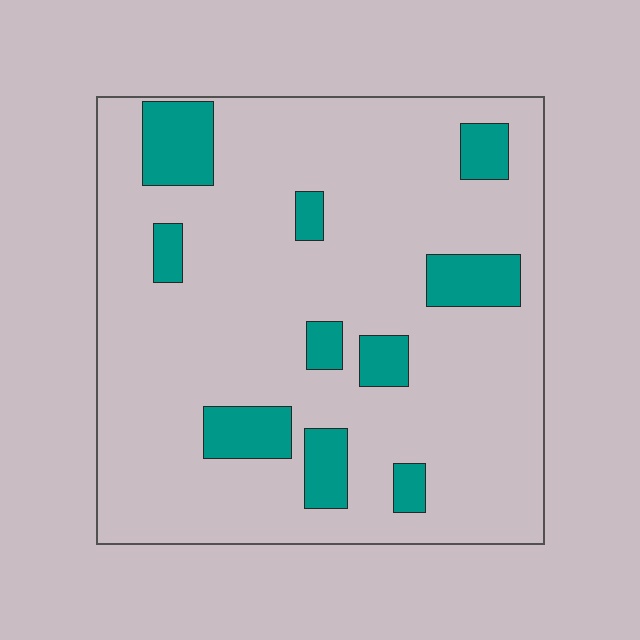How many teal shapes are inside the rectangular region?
10.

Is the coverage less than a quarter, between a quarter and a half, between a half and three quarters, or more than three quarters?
Less than a quarter.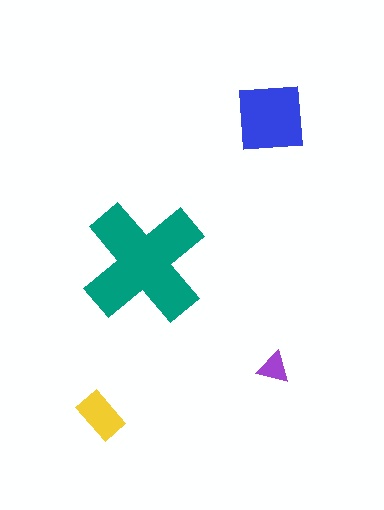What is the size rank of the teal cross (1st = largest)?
1st.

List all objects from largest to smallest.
The teal cross, the blue square, the yellow rectangle, the purple triangle.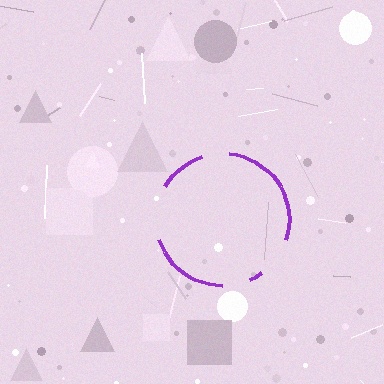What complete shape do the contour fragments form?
The contour fragments form a circle.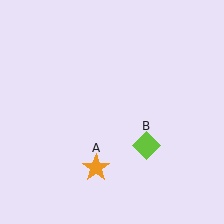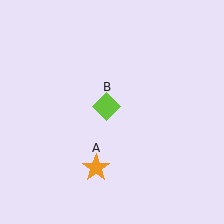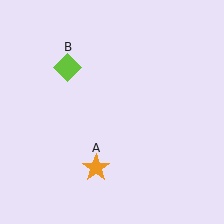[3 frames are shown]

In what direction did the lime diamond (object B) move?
The lime diamond (object B) moved up and to the left.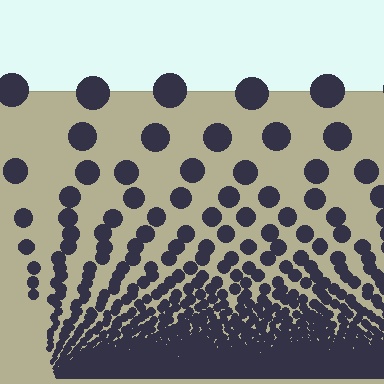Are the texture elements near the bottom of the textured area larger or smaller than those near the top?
Smaller. The gradient is inverted — elements near the bottom are smaller and denser.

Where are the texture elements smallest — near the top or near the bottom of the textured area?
Near the bottom.